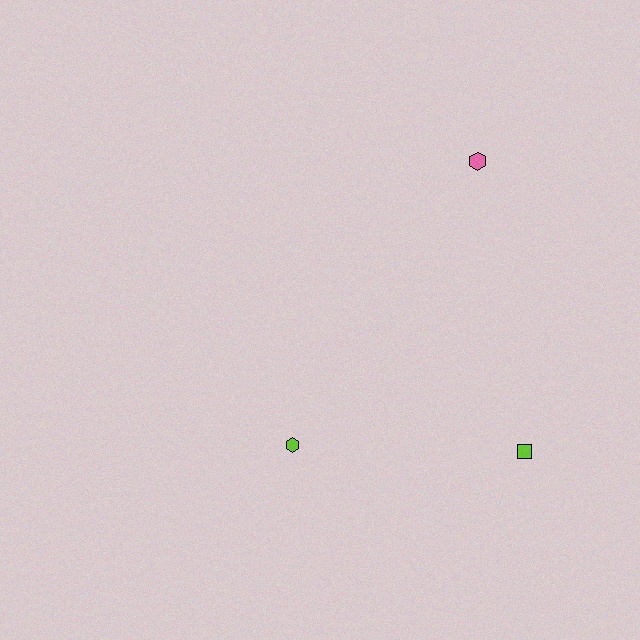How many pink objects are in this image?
There is 1 pink object.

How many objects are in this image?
There are 3 objects.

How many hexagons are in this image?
There are 2 hexagons.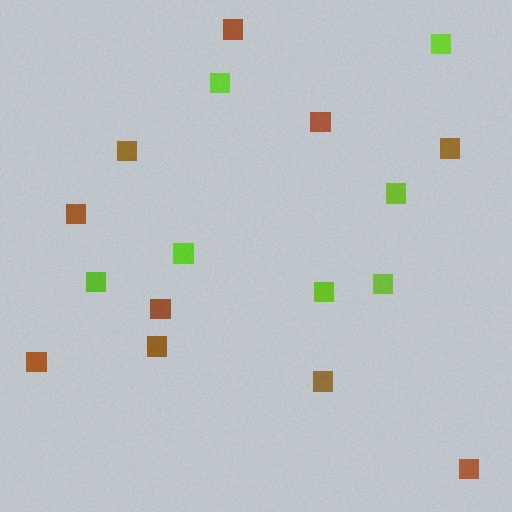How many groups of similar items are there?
There are 2 groups: one group of brown squares (10) and one group of lime squares (7).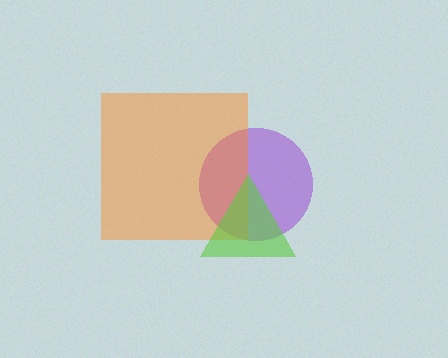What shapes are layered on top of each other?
The layered shapes are: a purple circle, an orange square, a lime triangle.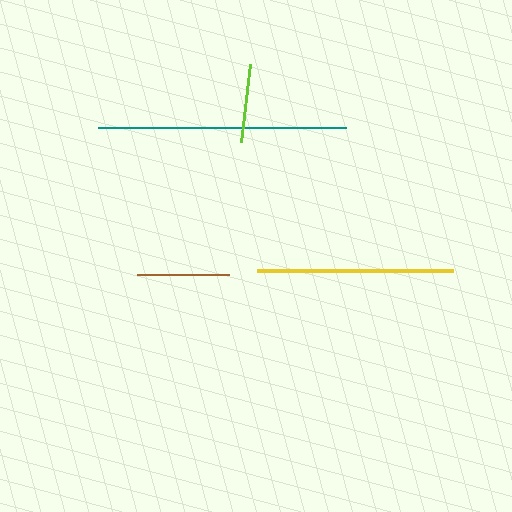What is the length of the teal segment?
The teal segment is approximately 248 pixels long.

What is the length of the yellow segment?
The yellow segment is approximately 196 pixels long.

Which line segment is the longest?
The teal line is the longest at approximately 248 pixels.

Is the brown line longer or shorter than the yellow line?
The yellow line is longer than the brown line.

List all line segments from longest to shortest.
From longest to shortest: teal, yellow, brown, lime.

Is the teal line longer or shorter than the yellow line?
The teal line is longer than the yellow line.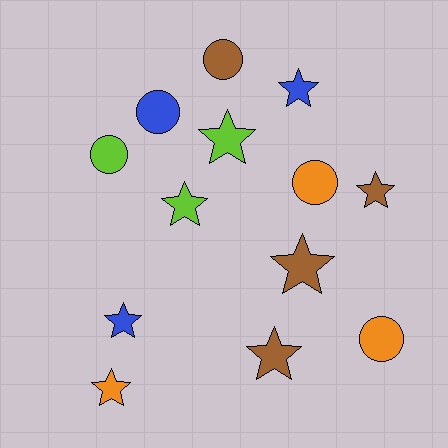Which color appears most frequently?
Brown, with 4 objects.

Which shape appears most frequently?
Star, with 8 objects.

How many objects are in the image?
There are 13 objects.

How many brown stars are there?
There are 3 brown stars.